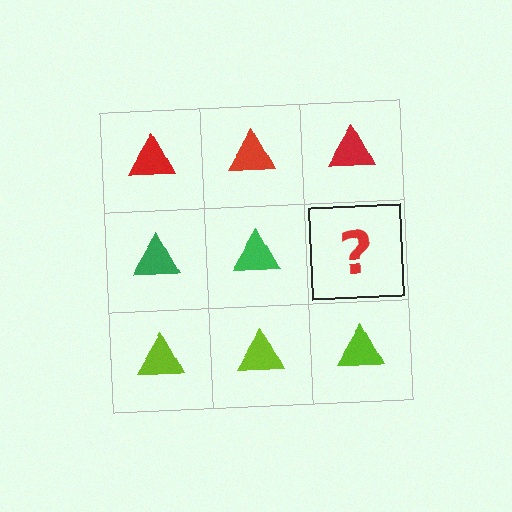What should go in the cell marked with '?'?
The missing cell should contain a green triangle.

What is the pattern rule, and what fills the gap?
The rule is that each row has a consistent color. The gap should be filled with a green triangle.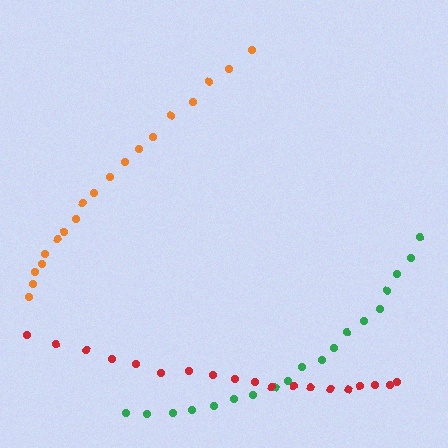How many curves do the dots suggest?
There are 3 distinct paths.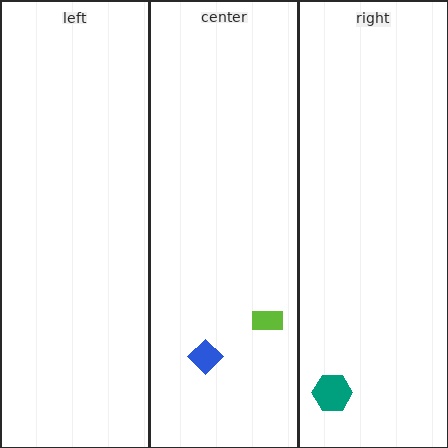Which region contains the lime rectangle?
The center region.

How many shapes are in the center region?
2.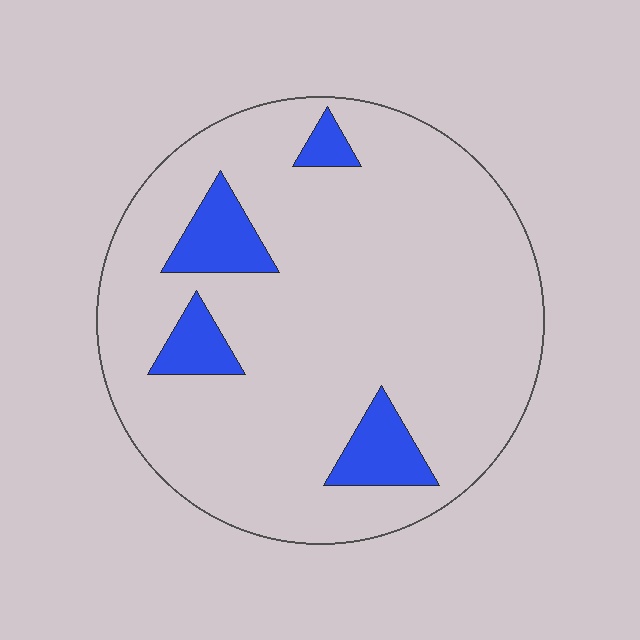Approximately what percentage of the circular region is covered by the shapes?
Approximately 10%.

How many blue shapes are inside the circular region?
4.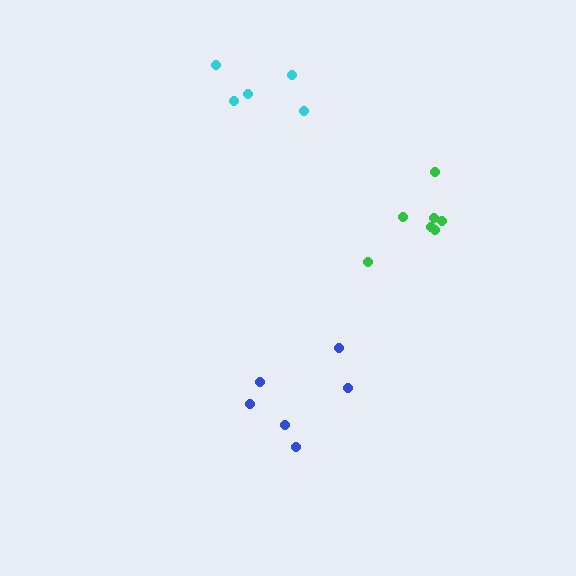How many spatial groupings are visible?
There are 3 spatial groupings.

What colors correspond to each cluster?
The clusters are colored: blue, cyan, green.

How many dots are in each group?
Group 1: 6 dots, Group 2: 5 dots, Group 3: 7 dots (18 total).